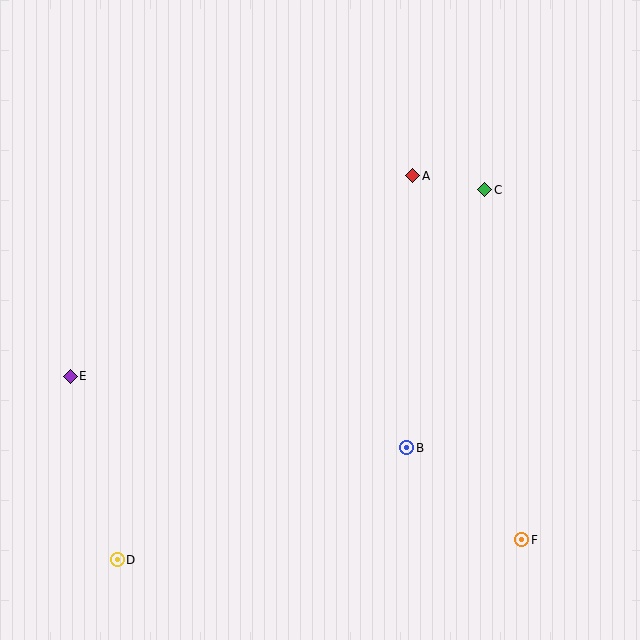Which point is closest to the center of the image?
Point B at (407, 448) is closest to the center.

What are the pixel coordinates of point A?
Point A is at (413, 176).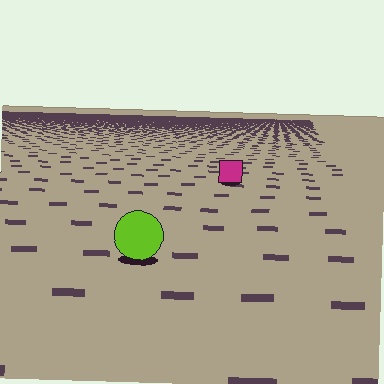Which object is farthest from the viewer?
The magenta square is farthest from the viewer. It appears smaller and the ground texture around it is denser.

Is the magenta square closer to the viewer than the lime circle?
No. The lime circle is closer — you can tell from the texture gradient: the ground texture is coarser near it.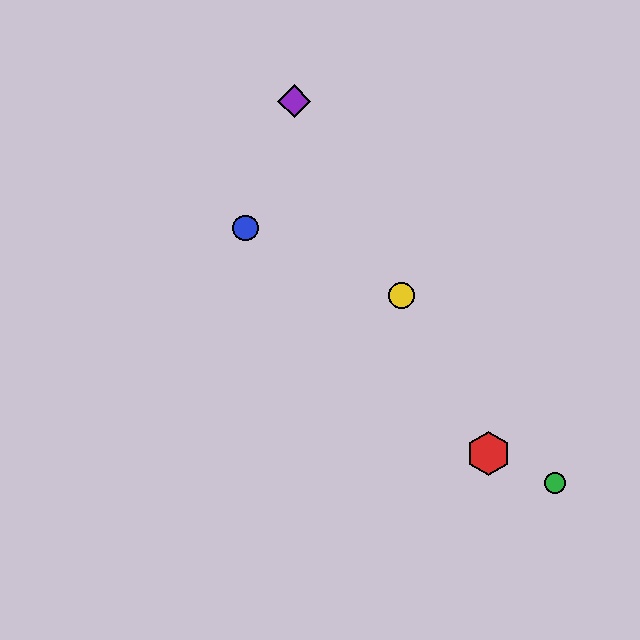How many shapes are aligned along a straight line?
3 shapes (the red hexagon, the yellow circle, the purple diamond) are aligned along a straight line.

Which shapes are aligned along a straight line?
The red hexagon, the yellow circle, the purple diamond are aligned along a straight line.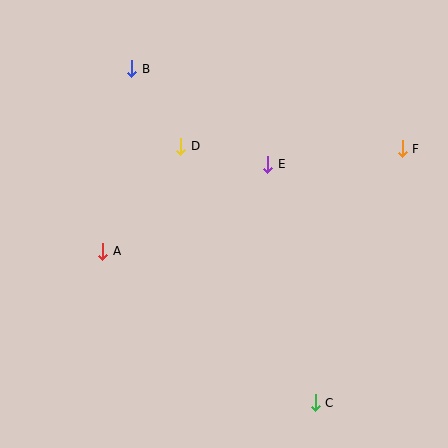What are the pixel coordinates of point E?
Point E is at (268, 164).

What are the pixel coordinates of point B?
Point B is at (132, 69).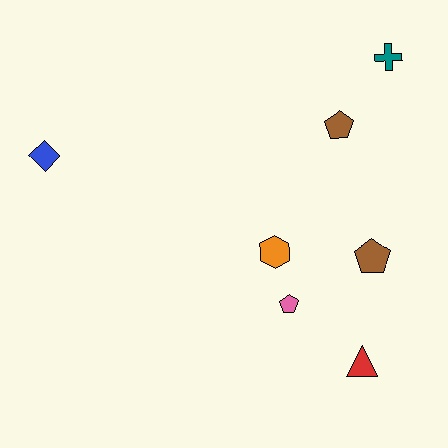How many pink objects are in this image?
There is 1 pink object.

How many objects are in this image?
There are 7 objects.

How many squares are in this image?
There are no squares.